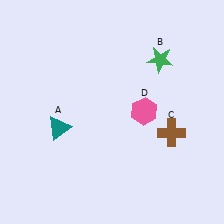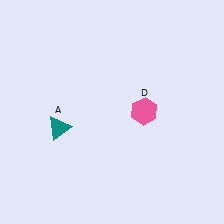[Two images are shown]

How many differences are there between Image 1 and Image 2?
There are 2 differences between the two images.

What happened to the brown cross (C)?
The brown cross (C) was removed in Image 2. It was in the bottom-right area of Image 1.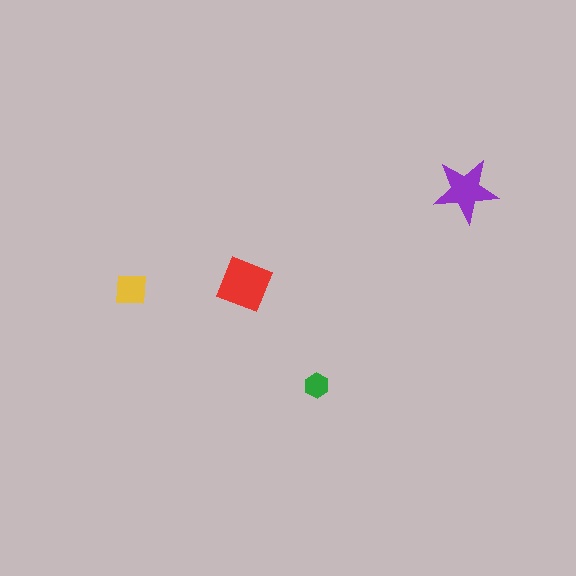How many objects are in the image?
There are 4 objects in the image.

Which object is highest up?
The purple star is topmost.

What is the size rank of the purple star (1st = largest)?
2nd.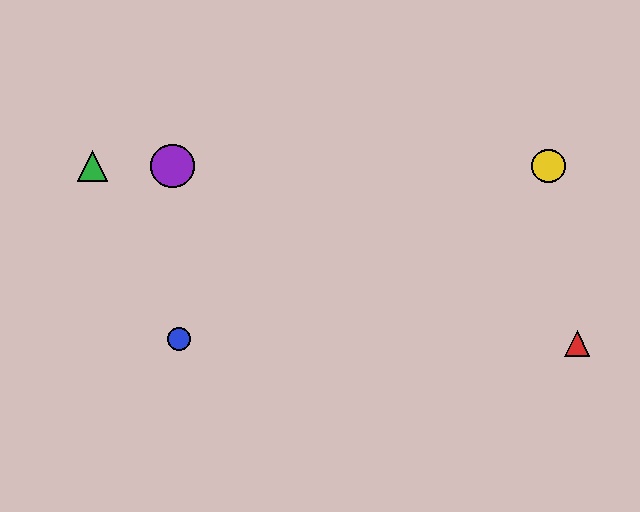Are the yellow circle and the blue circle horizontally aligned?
No, the yellow circle is at y≈166 and the blue circle is at y≈339.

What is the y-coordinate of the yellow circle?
The yellow circle is at y≈166.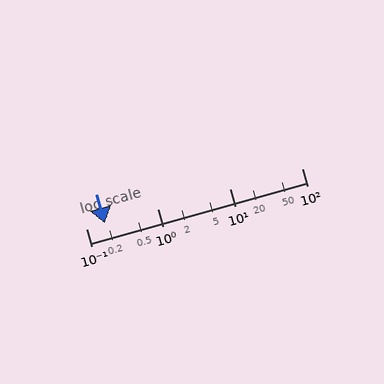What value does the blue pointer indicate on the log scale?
The pointer indicates approximately 0.18.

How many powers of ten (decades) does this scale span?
The scale spans 3 decades, from 0.1 to 100.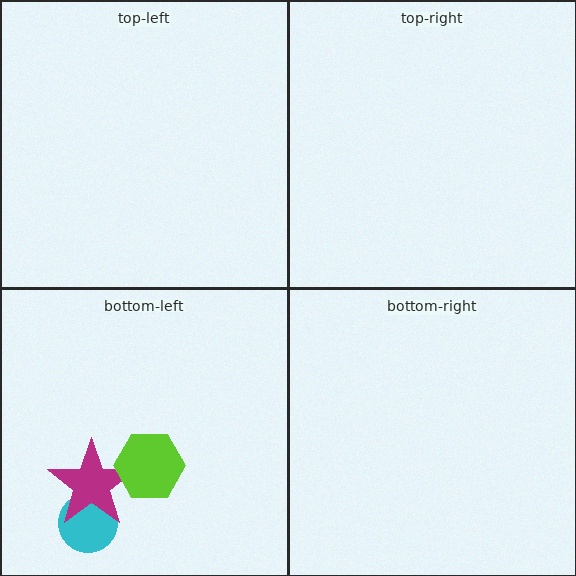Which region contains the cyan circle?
The bottom-left region.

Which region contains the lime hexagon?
The bottom-left region.